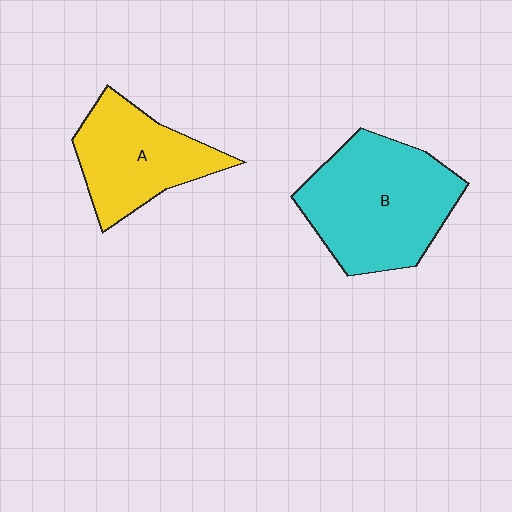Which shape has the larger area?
Shape B (cyan).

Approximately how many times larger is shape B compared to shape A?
Approximately 1.4 times.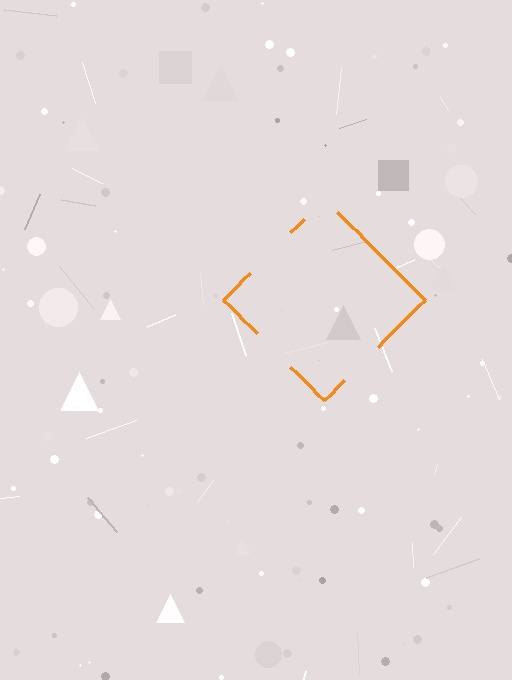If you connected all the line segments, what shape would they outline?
They would outline a diamond.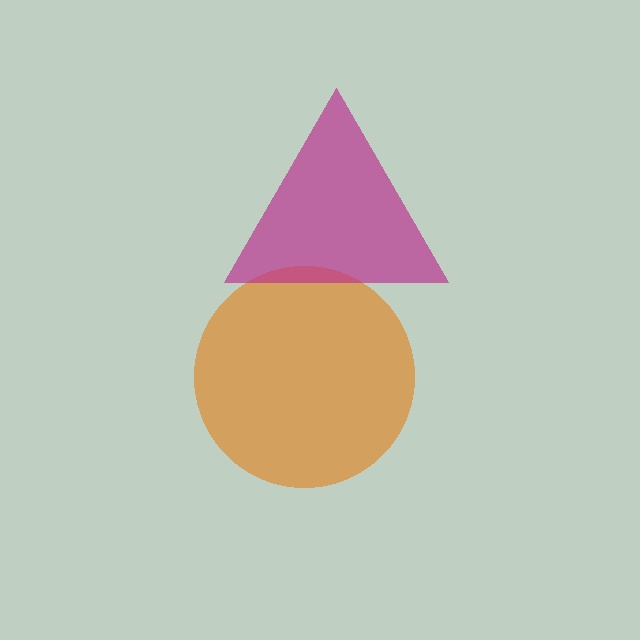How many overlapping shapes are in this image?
There are 2 overlapping shapes in the image.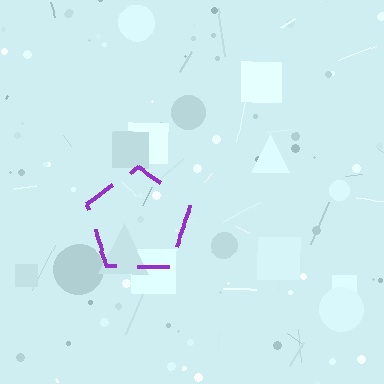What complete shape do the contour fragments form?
The contour fragments form a pentagon.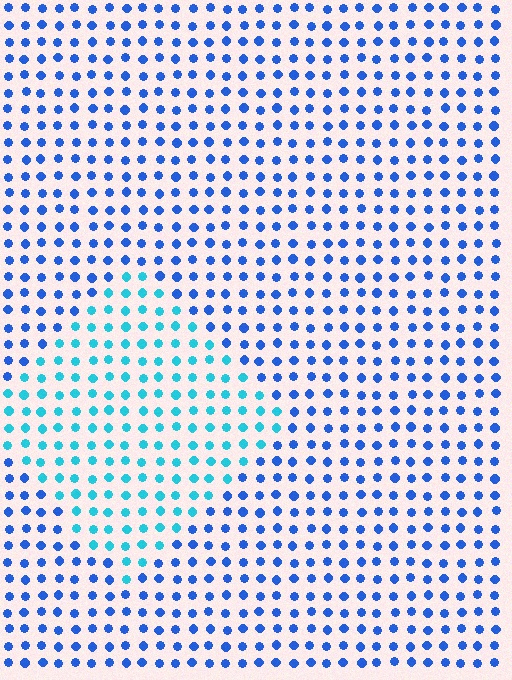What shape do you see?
I see a diamond.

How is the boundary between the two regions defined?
The boundary is defined purely by a slight shift in hue (about 35 degrees). Spacing, size, and orientation are identical on both sides.